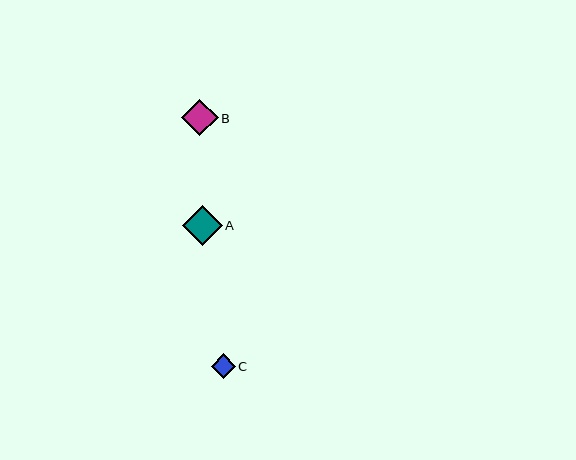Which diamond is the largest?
Diamond A is the largest with a size of approximately 40 pixels.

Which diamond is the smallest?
Diamond C is the smallest with a size of approximately 24 pixels.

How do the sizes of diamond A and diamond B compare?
Diamond A and diamond B are approximately the same size.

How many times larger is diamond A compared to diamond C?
Diamond A is approximately 1.7 times the size of diamond C.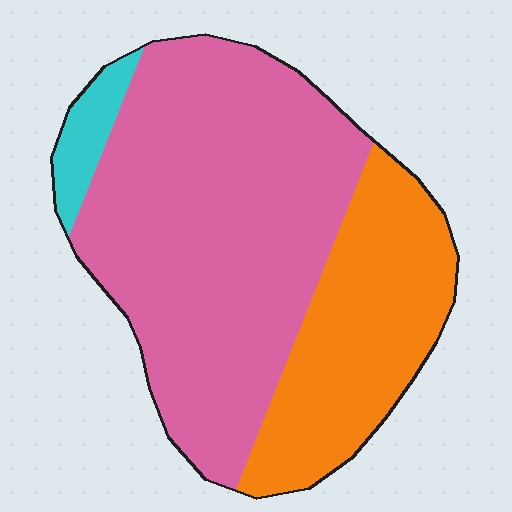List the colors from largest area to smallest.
From largest to smallest: pink, orange, cyan.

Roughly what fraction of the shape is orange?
Orange takes up between a sixth and a third of the shape.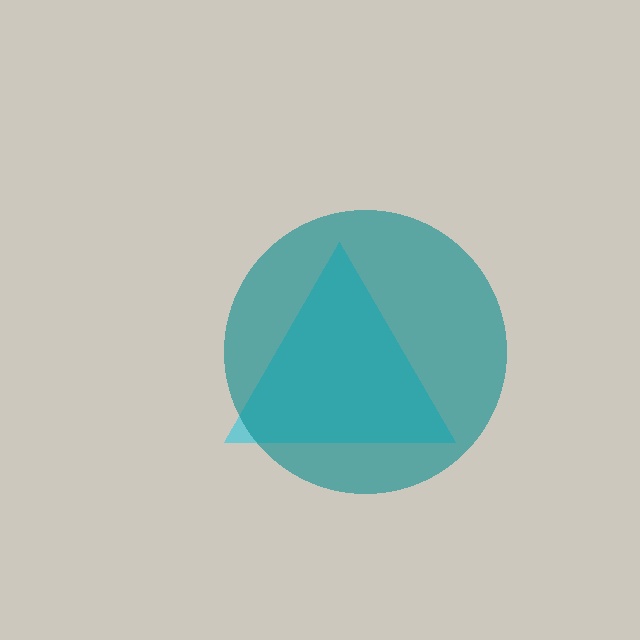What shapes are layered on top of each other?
The layered shapes are: a cyan triangle, a teal circle.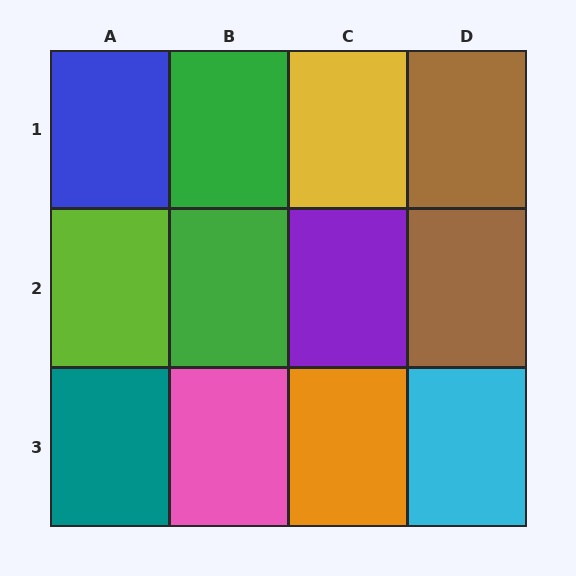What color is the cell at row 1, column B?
Green.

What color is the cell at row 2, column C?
Purple.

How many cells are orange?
1 cell is orange.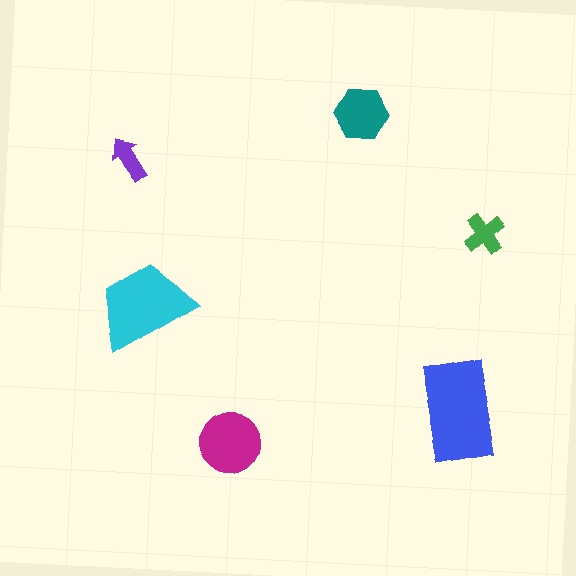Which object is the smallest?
The purple arrow.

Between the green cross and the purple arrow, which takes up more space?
The green cross.